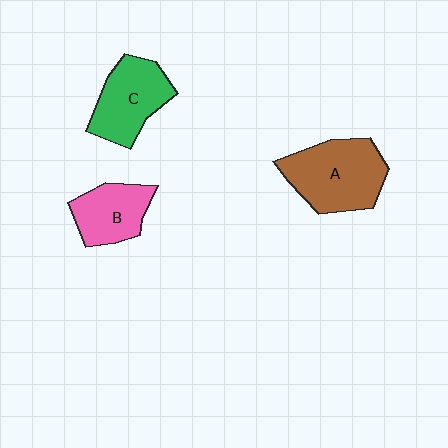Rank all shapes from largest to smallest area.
From largest to smallest: A (brown), C (green), B (pink).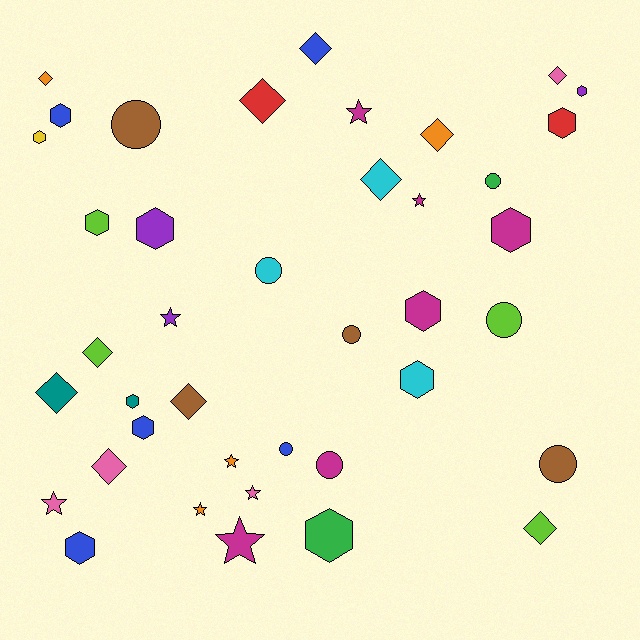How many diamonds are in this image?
There are 11 diamonds.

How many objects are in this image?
There are 40 objects.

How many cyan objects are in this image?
There are 3 cyan objects.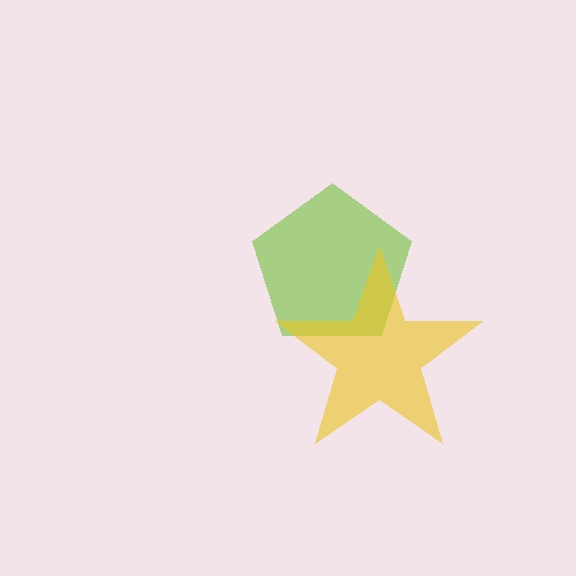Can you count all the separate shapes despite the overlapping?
Yes, there are 2 separate shapes.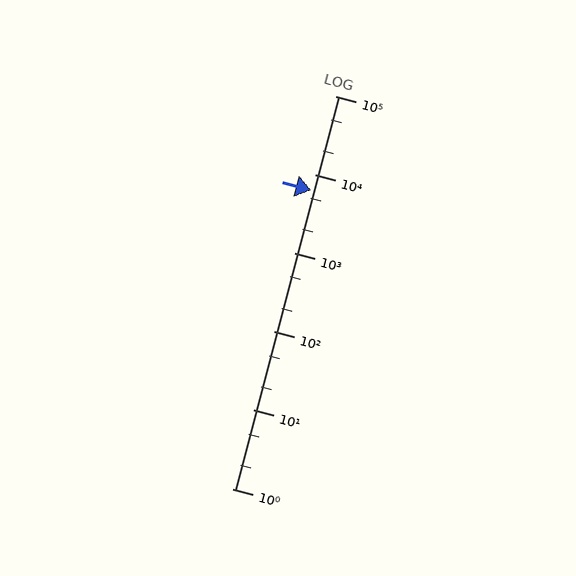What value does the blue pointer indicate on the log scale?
The pointer indicates approximately 6300.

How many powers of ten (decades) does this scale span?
The scale spans 5 decades, from 1 to 100000.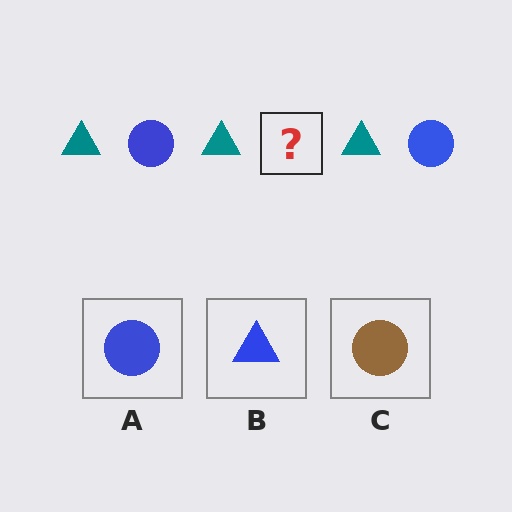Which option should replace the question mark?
Option A.